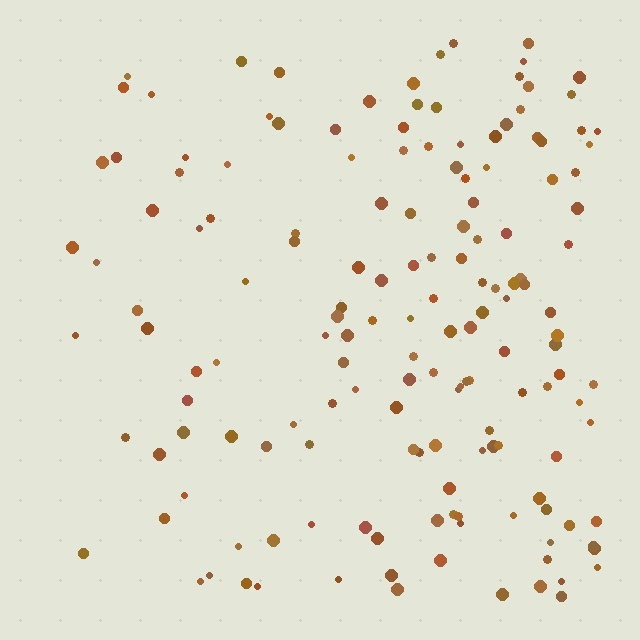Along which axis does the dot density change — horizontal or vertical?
Horizontal.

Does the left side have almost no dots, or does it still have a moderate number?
Still a moderate number, just noticeably fewer than the right.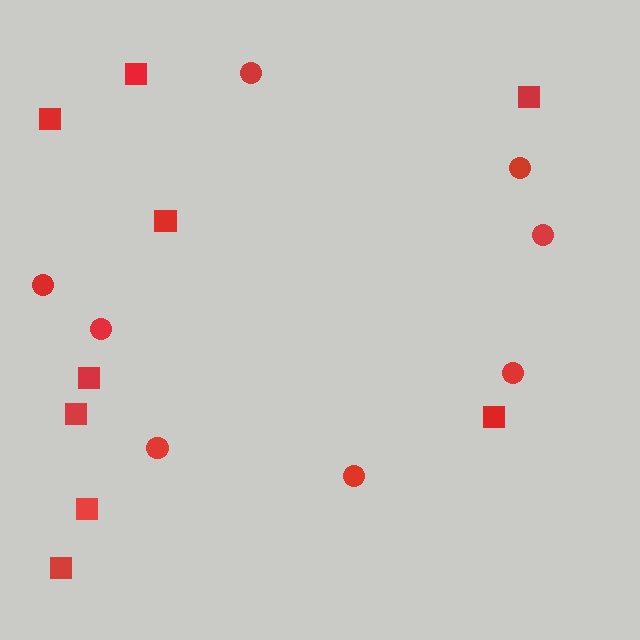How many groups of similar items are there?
There are 2 groups: one group of squares (9) and one group of circles (8).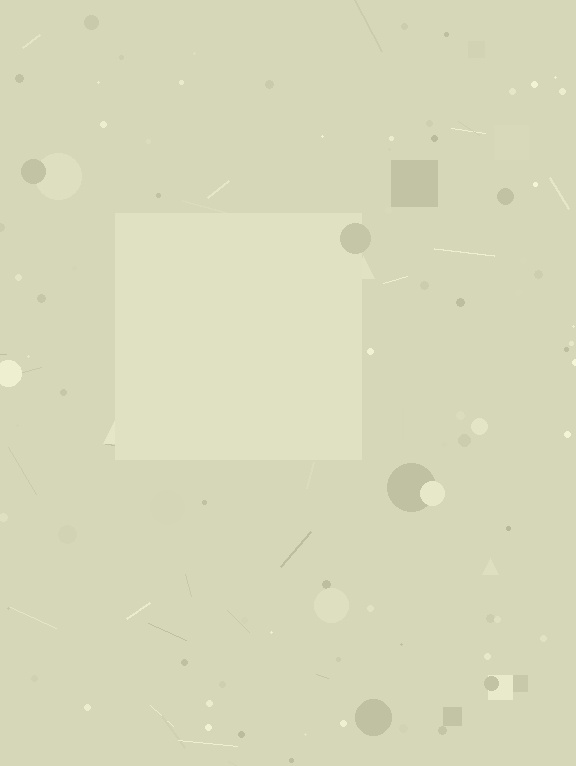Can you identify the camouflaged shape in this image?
The camouflaged shape is a square.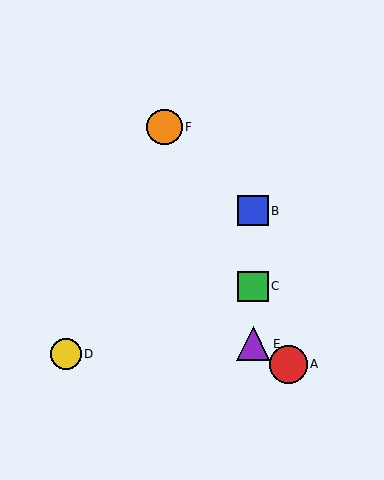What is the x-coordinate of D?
Object D is at x≈66.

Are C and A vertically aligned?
No, C is at x≈253 and A is at x≈288.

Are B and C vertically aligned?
Yes, both are at x≈253.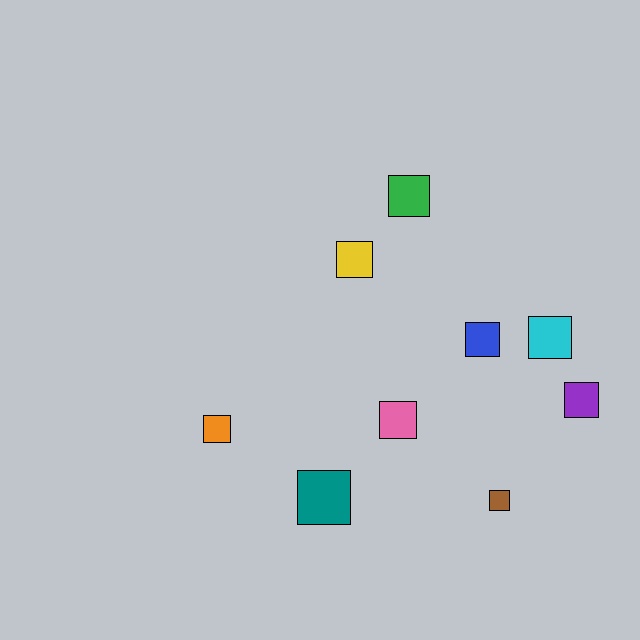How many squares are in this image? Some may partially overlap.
There are 9 squares.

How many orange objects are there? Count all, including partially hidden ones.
There is 1 orange object.